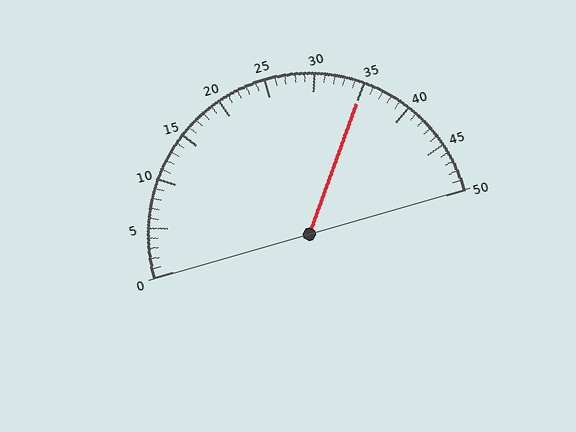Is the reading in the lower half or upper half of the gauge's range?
The reading is in the upper half of the range (0 to 50).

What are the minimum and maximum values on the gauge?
The gauge ranges from 0 to 50.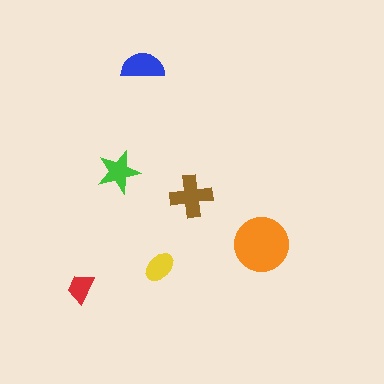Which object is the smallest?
The red trapezoid.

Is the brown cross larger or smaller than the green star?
Larger.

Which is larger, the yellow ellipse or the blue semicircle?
The blue semicircle.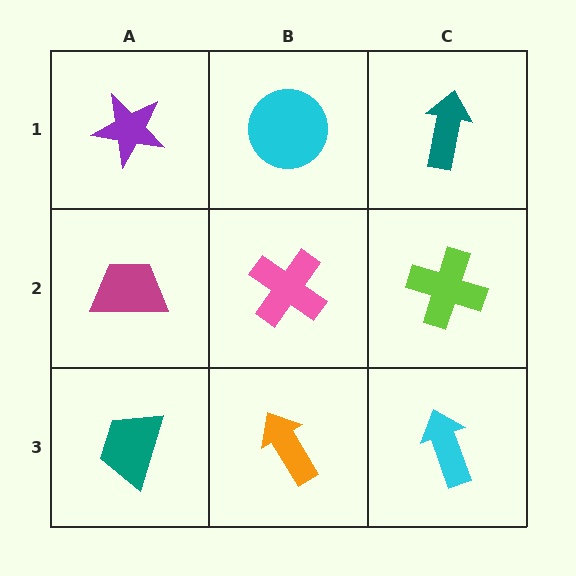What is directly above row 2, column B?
A cyan circle.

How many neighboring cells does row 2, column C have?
3.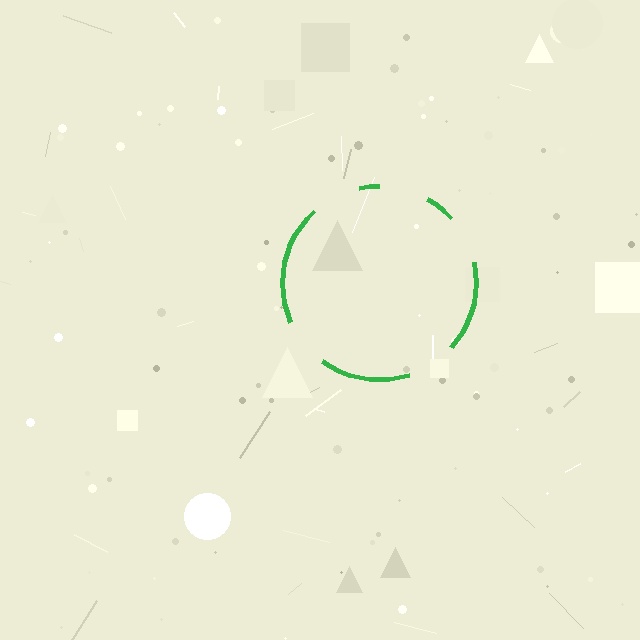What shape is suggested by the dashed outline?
The dashed outline suggests a circle.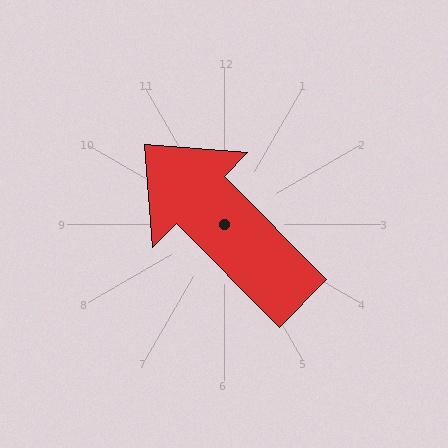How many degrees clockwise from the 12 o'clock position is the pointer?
Approximately 315 degrees.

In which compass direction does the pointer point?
Northwest.